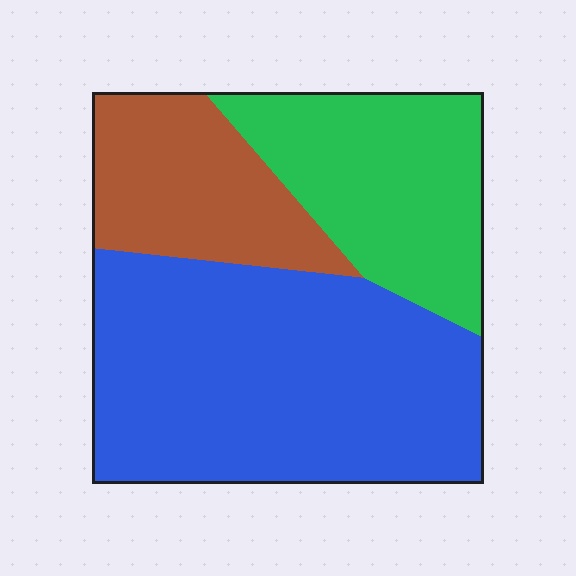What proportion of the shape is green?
Green covers about 25% of the shape.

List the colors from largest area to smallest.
From largest to smallest: blue, green, brown.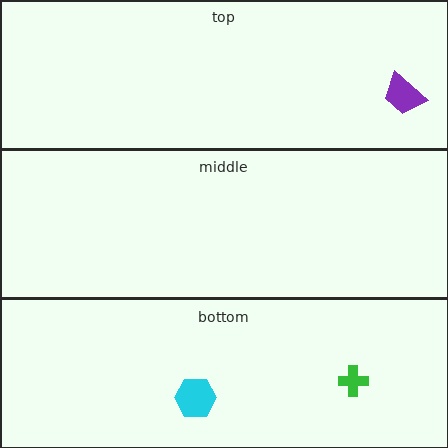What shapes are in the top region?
The purple trapezoid.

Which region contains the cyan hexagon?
The bottom region.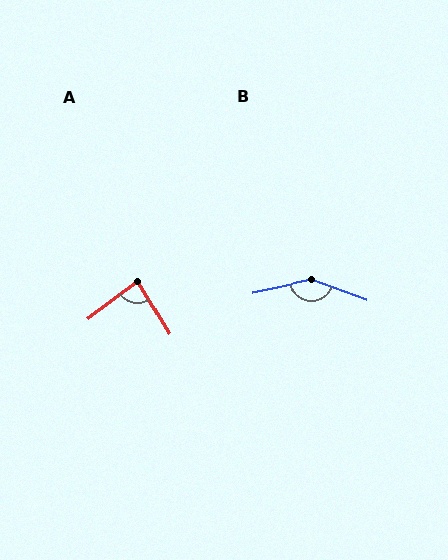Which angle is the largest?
B, at approximately 148 degrees.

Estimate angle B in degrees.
Approximately 148 degrees.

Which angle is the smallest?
A, at approximately 85 degrees.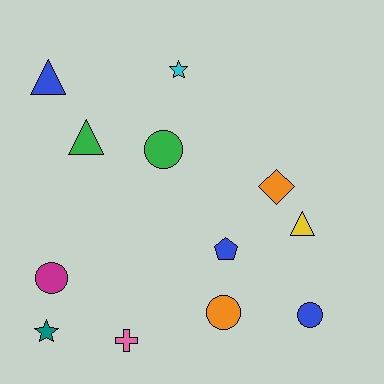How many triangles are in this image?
There are 3 triangles.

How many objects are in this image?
There are 12 objects.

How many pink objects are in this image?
There is 1 pink object.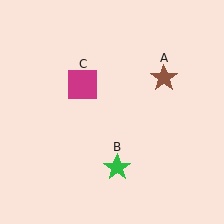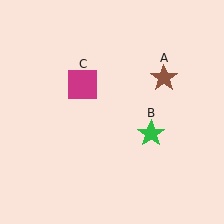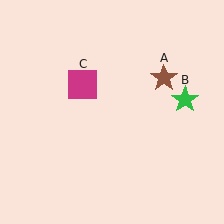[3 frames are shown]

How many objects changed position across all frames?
1 object changed position: green star (object B).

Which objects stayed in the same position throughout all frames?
Brown star (object A) and magenta square (object C) remained stationary.